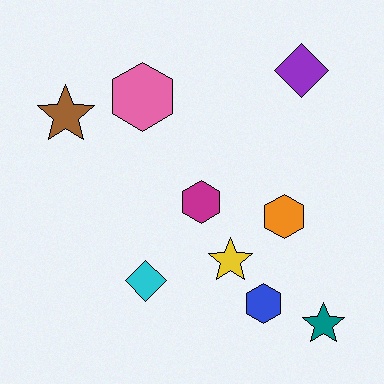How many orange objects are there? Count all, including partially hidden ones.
There is 1 orange object.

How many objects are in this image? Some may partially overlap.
There are 9 objects.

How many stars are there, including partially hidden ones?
There are 3 stars.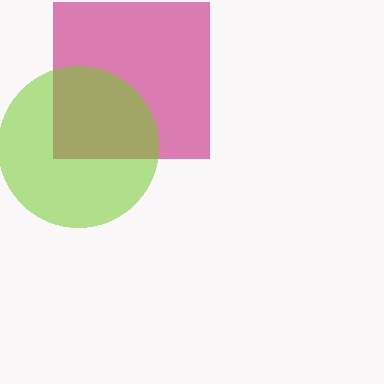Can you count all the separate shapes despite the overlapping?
Yes, there are 2 separate shapes.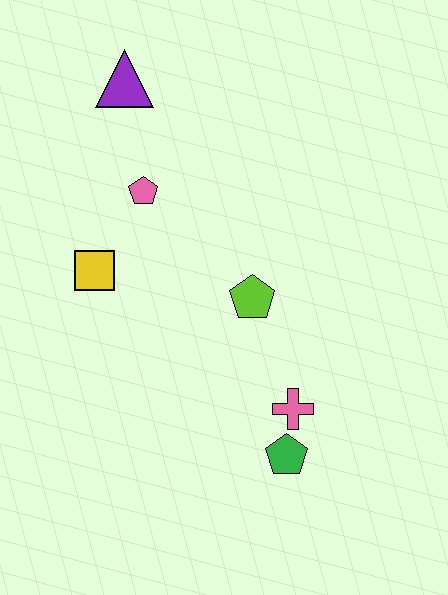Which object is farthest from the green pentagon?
The purple triangle is farthest from the green pentagon.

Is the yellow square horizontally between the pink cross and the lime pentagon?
No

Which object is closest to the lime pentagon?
The pink cross is closest to the lime pentagon.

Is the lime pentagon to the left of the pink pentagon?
No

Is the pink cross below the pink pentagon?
Yes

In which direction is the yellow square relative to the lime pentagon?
The yellow square is to the left of the lime pentagon.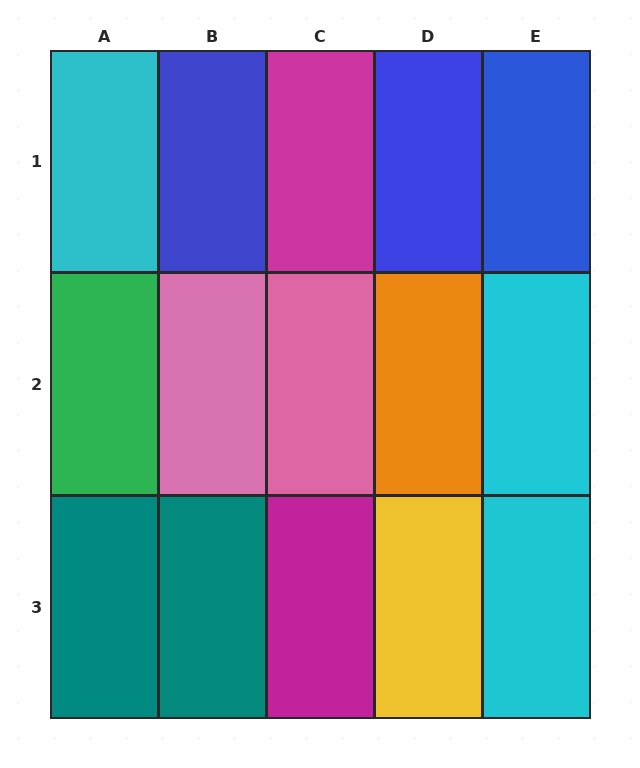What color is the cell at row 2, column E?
Cyan.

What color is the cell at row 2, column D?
Orange.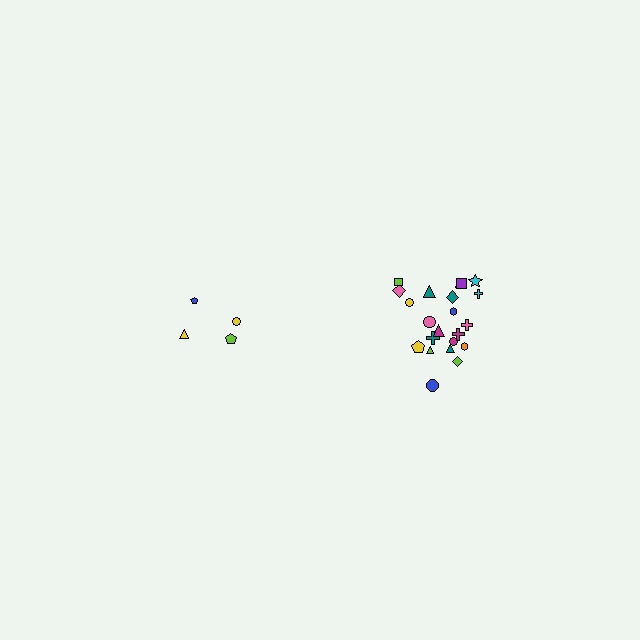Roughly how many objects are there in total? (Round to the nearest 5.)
Roughly 25 objects in total.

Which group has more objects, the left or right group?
The right group.